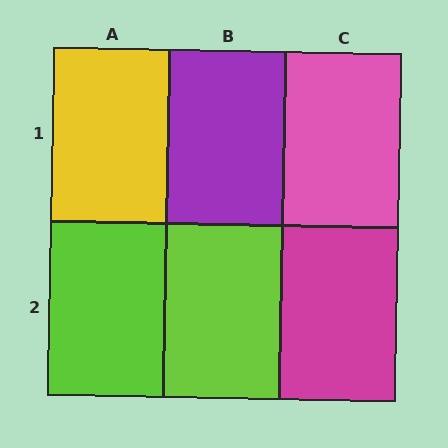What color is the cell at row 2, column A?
Lime.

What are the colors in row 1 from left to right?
Yellow, purple, pink.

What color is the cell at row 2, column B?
Lime.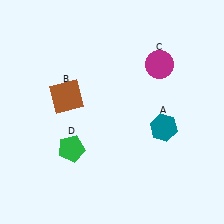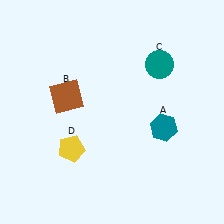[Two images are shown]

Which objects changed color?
C changed from magenta to teal. D changed from green to yellow.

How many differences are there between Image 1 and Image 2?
There are 2 differences between the two images.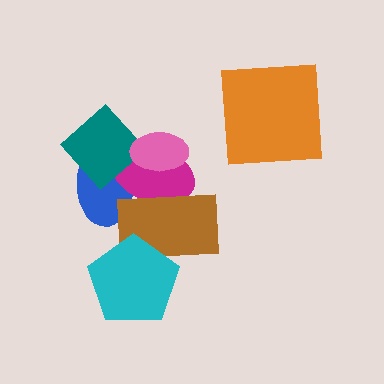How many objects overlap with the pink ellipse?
3 objects overlap with the pink ellipse.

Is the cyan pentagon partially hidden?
No, no other shape covers it.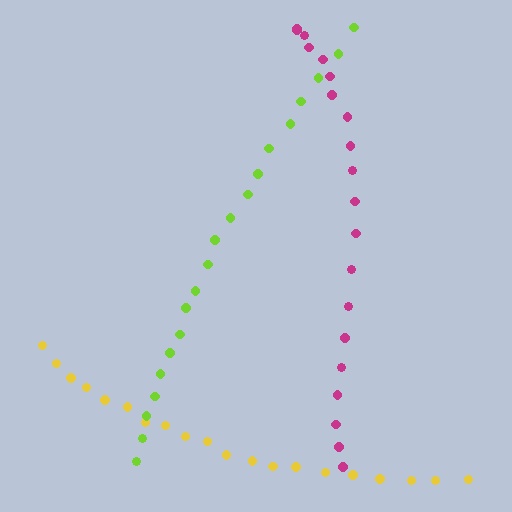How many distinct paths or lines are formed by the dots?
There are 3 distinct paths.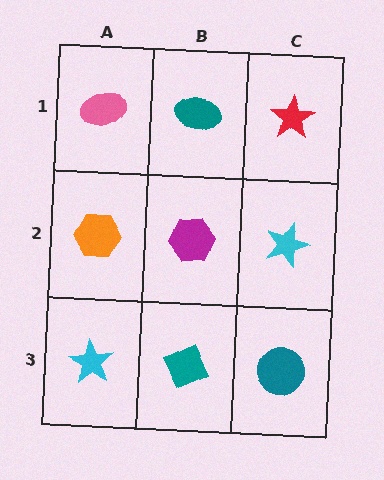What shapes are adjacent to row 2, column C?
A red star (row 1, column C), a teal circle (row 3, column C), a magenta hexagon (row 2, column B).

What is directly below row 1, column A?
An orange hexagon.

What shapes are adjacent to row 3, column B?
A magenta hexagon (row 2, column B), a cyan star (row 3, column A), a teal circle (row 3, column C).